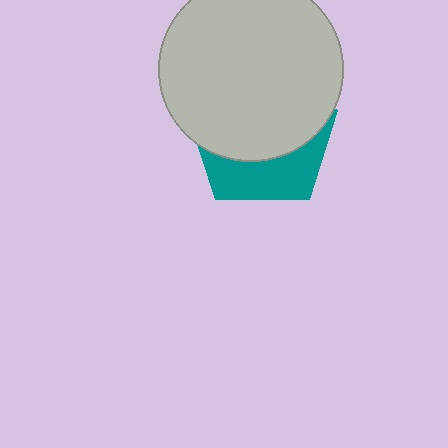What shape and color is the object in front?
The object in front is a light gray circle.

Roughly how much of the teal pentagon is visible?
A small part of it is visible (roughly 35%).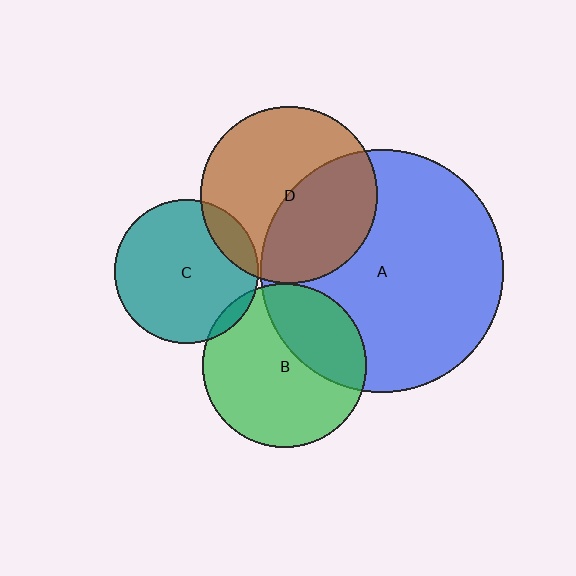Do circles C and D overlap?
Yes.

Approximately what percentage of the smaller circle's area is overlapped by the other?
Approximately 15%.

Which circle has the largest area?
Circle A (blue).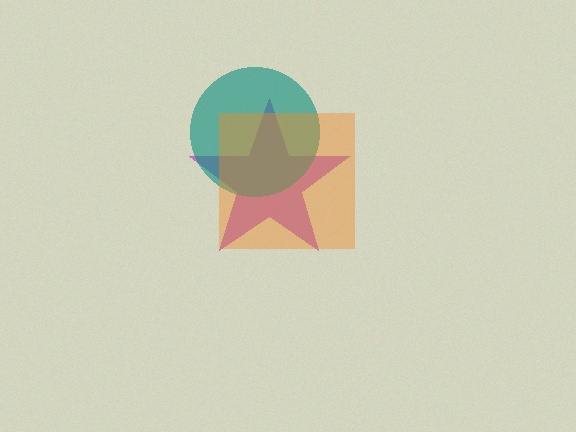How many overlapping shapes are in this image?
There are 3 overlapping shapes in the image.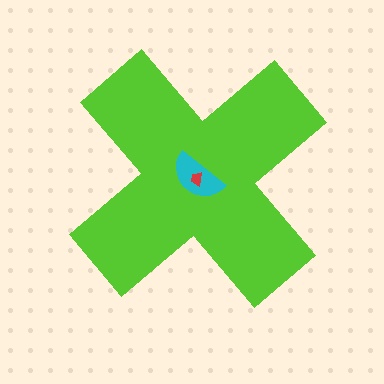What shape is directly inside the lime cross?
The cyan semicircle.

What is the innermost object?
The red trapezoid.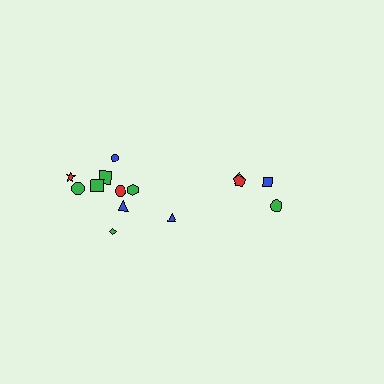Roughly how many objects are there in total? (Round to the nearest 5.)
Roughly 15 objects in total.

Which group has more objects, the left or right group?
The left group.